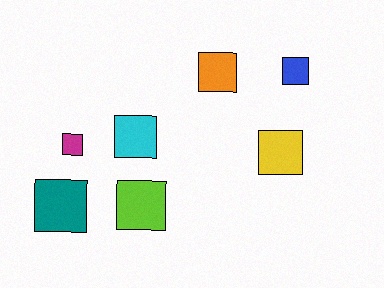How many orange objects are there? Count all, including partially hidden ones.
There is 1 orange object.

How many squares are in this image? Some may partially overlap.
There are 7 squares.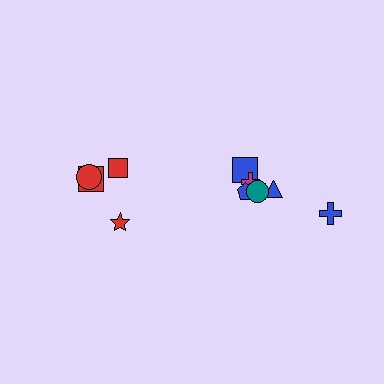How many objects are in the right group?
There are 6 objects.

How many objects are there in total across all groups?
There are 10 objects.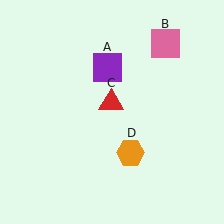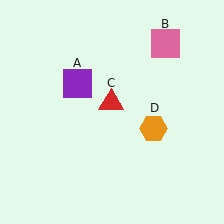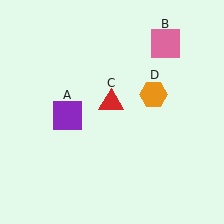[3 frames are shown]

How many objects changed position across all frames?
2 objects changed position: purple square (object A), orange hexagon (object D).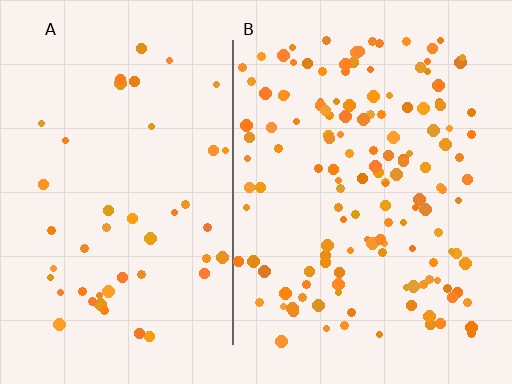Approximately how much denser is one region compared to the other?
Approximately 3.0× — region B over region A.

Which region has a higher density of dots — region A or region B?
B (the right).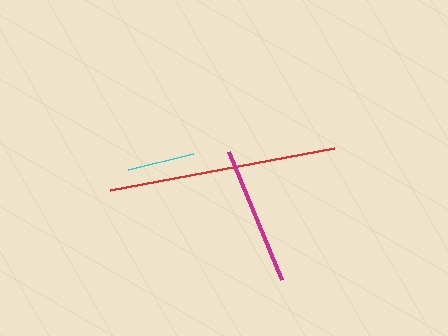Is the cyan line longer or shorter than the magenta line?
The magenta line is longer than the cyan line.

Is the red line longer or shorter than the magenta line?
The red line is longer than the magenta line.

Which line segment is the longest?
The red line is the longest at approximately 228 pixels.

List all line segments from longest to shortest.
From longest to shortest: red, magenta, cyan.